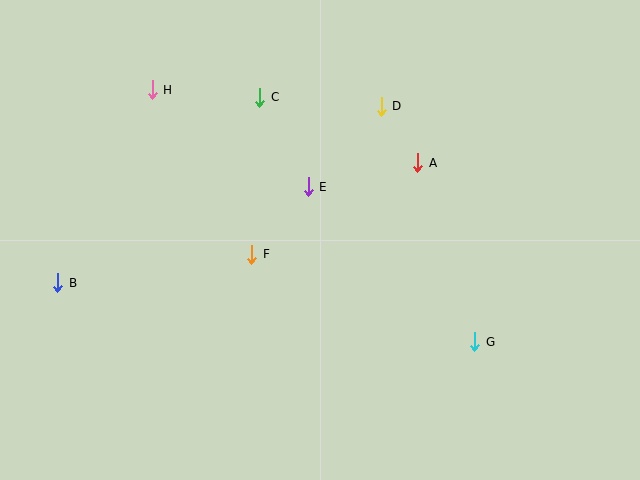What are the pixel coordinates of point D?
Point D is at (381, 106).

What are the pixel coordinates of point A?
Point A is at (418, 163).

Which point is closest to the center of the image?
Point E at (308, 187) is closest to the center.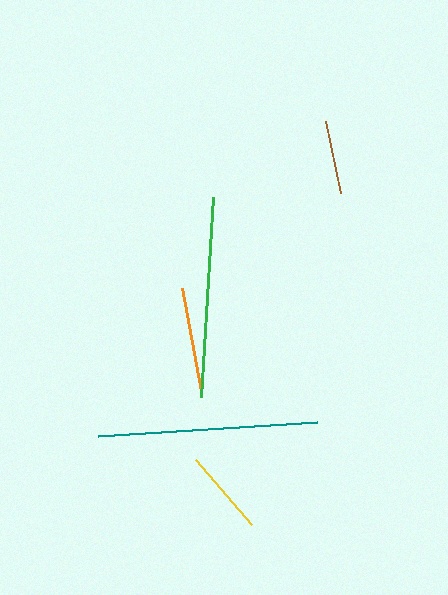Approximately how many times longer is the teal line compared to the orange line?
The teal line is approximately 2.1 times the length of the orange line.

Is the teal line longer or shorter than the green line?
The teal line is longer than the green line.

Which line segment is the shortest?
The brown line is the shortest at approximately 74 pixels.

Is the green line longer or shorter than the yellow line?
The green line is longer than the yellow line.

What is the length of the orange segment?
The orange segment is approximately 105 pixels long.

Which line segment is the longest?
The teal line is the longest at approximately 219 pixels.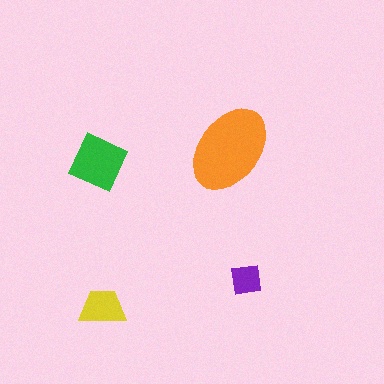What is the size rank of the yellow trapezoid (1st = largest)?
3rd.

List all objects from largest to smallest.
The orange ellipse, the green diamond, the yellow trapezoid, the purple square.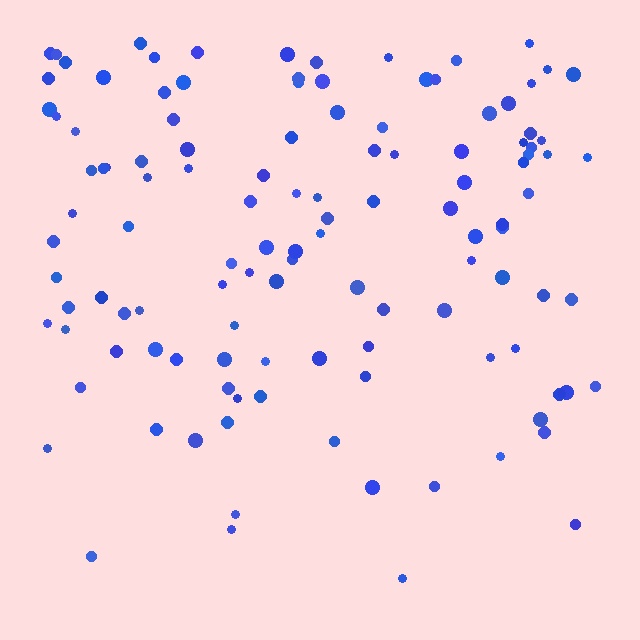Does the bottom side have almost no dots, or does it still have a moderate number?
Still a moderate number, just noticeably fewer than the top.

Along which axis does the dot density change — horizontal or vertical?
Vertical.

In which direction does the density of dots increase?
From bottom to top, with the top side densest.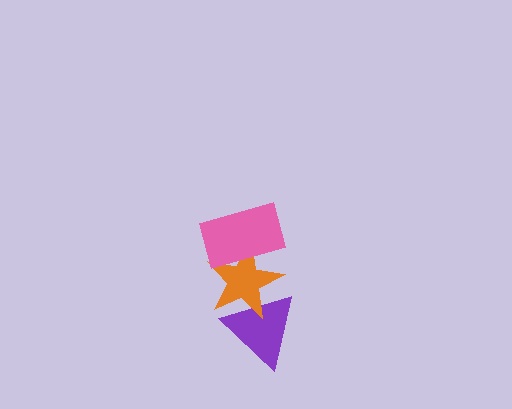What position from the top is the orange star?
The orange star is 2nd from the top.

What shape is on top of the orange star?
The pink rectangle is on top of the orange star.